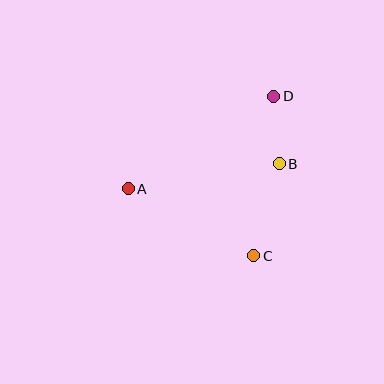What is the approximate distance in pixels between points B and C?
The distance between B and C is approximately 95 pixels.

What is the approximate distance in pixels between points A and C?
The distance between A and C is approximately 142 pixels.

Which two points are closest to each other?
Points B and D are closest to each other.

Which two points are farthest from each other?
Points A and D are farthest from each other.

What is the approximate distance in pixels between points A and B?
The distance between A and B is approximately 153 pixels.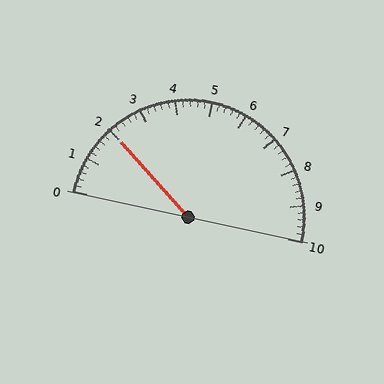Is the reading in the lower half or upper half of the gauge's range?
The reading is in the lower half of the range (0 to 10).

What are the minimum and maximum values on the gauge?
The gauge ranges from 0 to 10.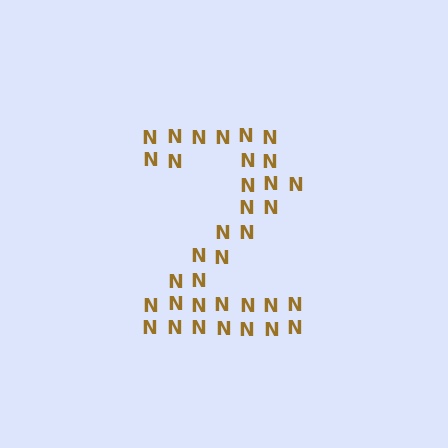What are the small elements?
The small elements are letter N's.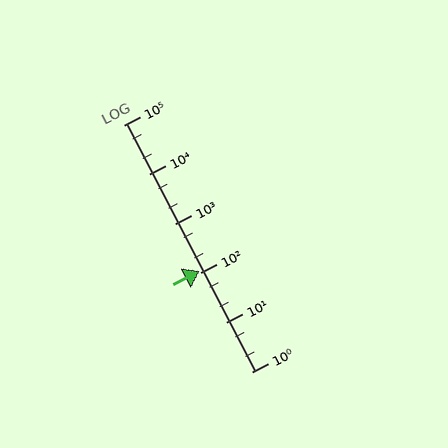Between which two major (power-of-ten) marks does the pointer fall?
The pointer is between 100 and 1000.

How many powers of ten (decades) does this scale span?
The scale spans 5 decades, from 1 to 100000.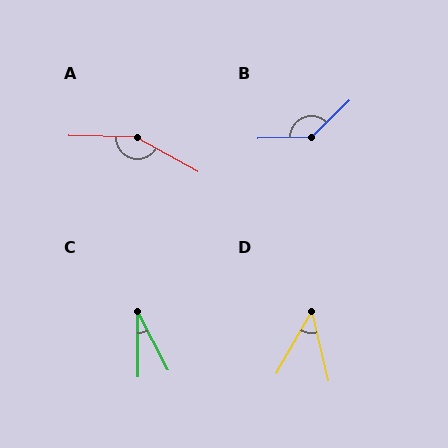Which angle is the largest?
A, at approximately 152 degrees.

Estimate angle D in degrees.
Approximately 43 degrees.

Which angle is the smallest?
C, at approximately 27 degrees.